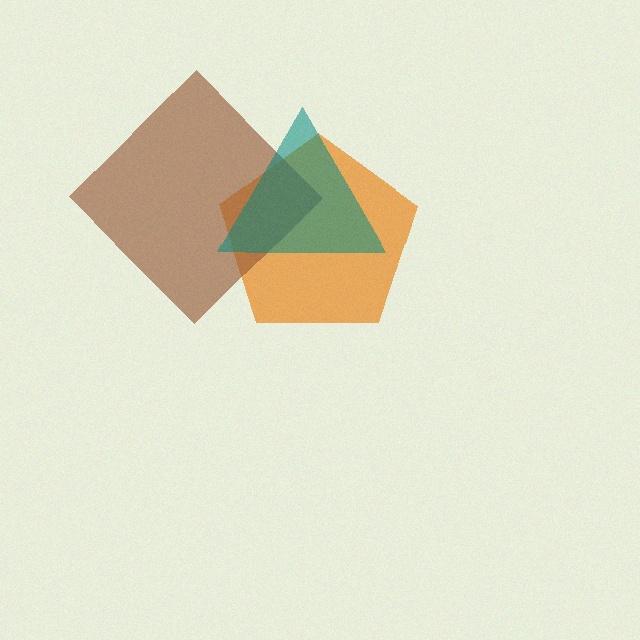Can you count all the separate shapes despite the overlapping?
Yes, there are 3 separate shapes.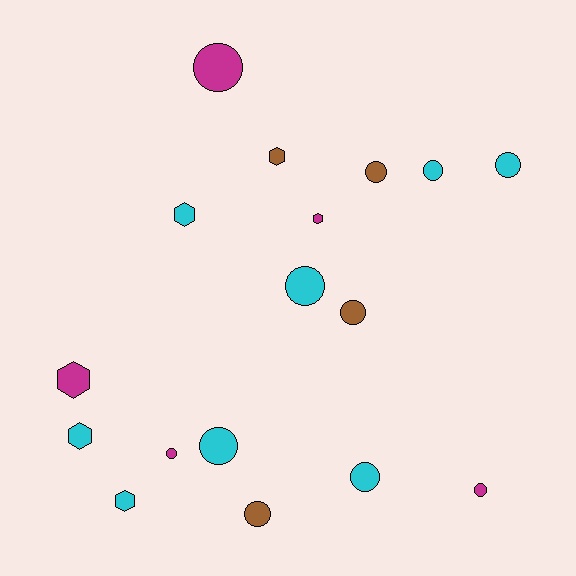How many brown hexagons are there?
There is 1 brown hexagon.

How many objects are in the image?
There are 17 objects.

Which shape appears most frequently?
Circle, with 11 objects.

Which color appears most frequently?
Cyan, with 8 objects.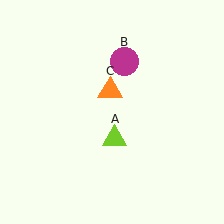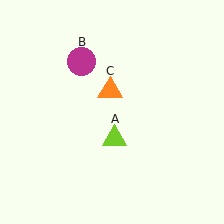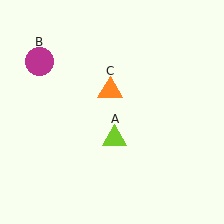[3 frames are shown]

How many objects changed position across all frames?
1 object changed position: magenta circle (object B).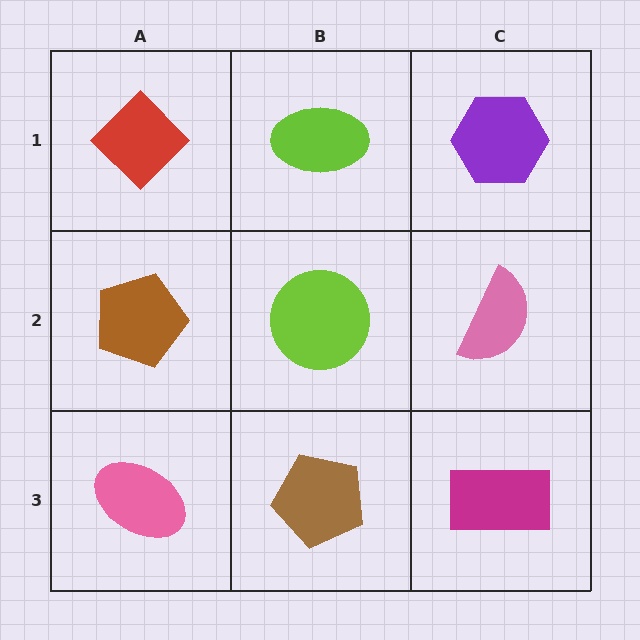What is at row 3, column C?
A magenta rectangle.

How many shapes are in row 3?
3 shapes.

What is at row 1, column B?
A lime ellipse.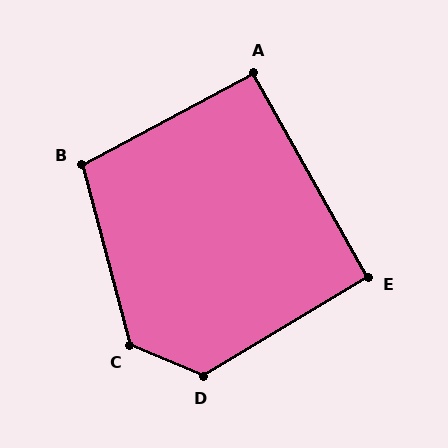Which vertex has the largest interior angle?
C, at approximately 128 degrees.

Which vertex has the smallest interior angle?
A, at approximately 91 degrees.